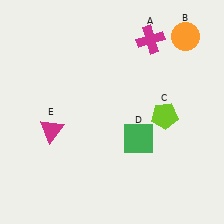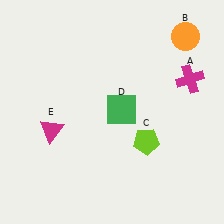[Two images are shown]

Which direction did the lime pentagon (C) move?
The lime pentagon (C) moved down.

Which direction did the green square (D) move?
The green square (D) moved up.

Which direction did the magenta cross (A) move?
The magenta cross (A) moved down.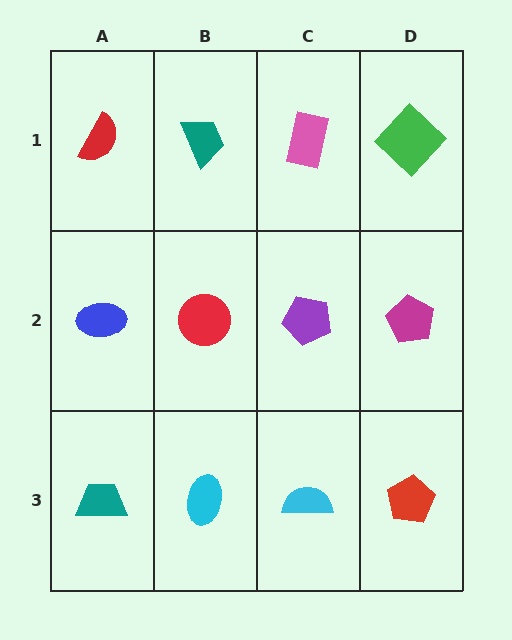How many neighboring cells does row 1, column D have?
2.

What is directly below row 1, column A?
A blue ellipse.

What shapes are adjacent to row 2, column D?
A green diamond (row 1, column D), a red pentagon (row 3, column D), a purple pentagon (row 2, column C).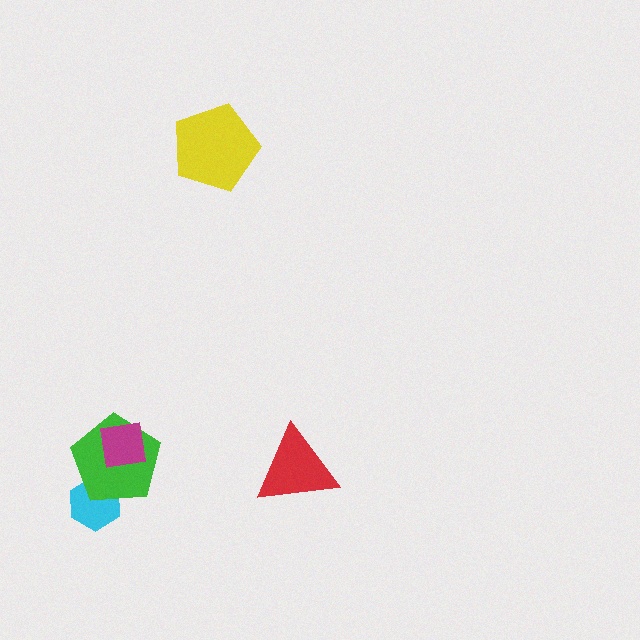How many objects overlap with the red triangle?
0 objects overlap with the red triangle.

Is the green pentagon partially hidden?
Yes, it is partially covered by another shape.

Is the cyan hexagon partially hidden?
Yes, it is partially covered by another shape.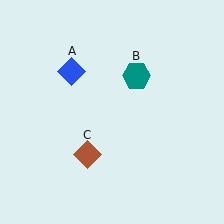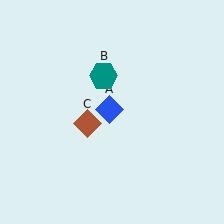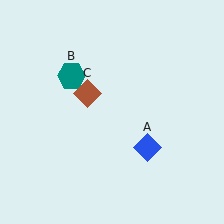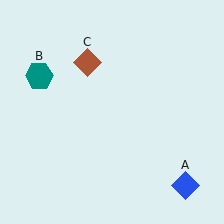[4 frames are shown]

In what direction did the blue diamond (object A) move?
The blue diamond (object A) moved down and to the right.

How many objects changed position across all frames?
3 objects changed position: blue diamond (object A), teal hexagon (object B), brown diamond (object C).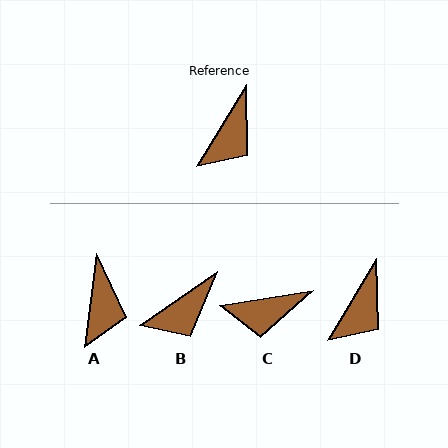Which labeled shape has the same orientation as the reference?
D.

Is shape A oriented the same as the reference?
No, it is off by about 24 degrees.